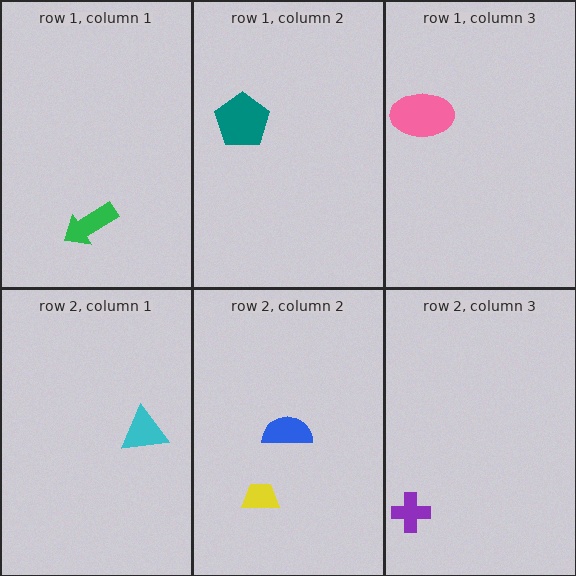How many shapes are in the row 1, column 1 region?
1.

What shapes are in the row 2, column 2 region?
The yellow trapezoid, the blue semicircle.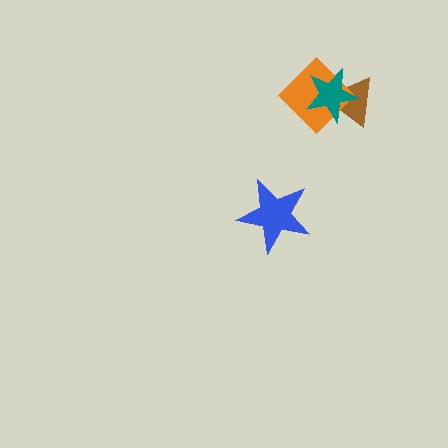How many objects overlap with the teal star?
2 objects overlap with the teal star.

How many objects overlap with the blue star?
0 objects overlap with the blue star.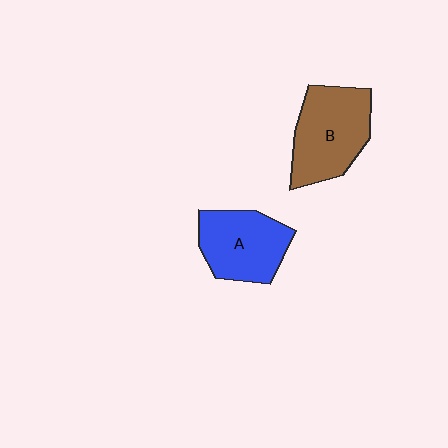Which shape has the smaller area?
Shape A (blue).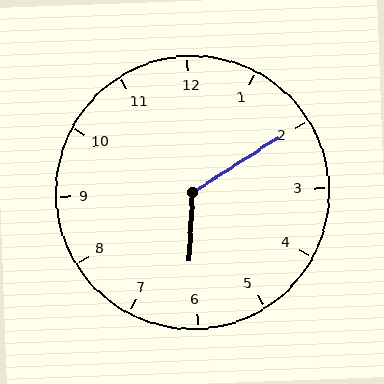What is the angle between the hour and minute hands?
Approximately 125 degrees.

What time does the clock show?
6:10.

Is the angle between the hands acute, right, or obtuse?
It is obtuse.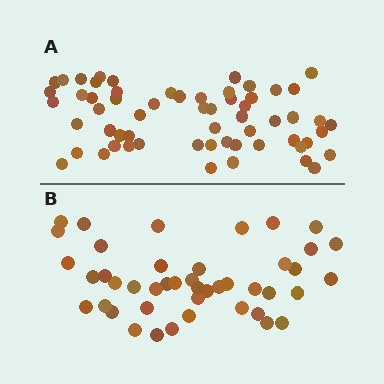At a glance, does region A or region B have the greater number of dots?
Region A (the top region) has more dots.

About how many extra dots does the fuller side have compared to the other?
Region A has approximately 15 more dots than region B.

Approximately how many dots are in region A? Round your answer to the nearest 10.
About 60 dots.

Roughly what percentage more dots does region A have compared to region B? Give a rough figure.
About 35% more.